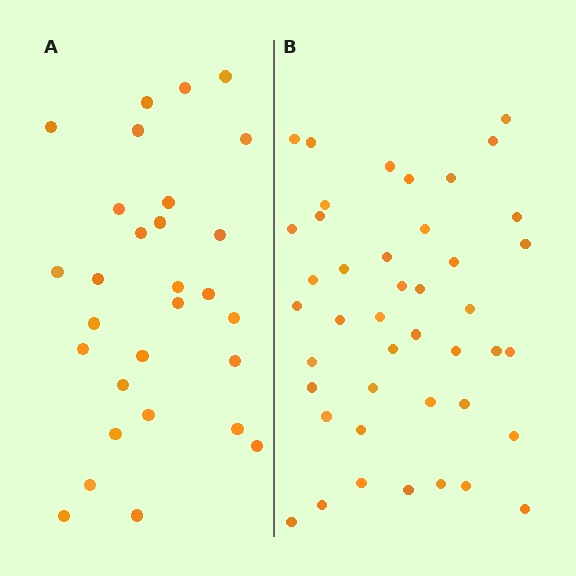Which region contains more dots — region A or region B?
Region B (the right region) has more dots.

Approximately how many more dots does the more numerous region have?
Region B has approximately 15 more dots than region A.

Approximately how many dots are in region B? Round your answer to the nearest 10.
About 40 dots. (The exact count is 43, which rounds to 40.)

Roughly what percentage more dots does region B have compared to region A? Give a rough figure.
About 50% more.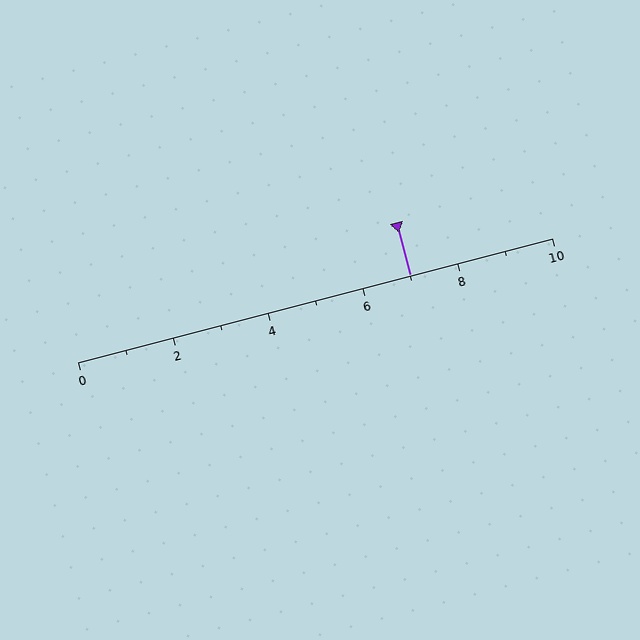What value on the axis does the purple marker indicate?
The marker indicates approximately 7.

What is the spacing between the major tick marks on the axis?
The major ticks are spaced 2 apart.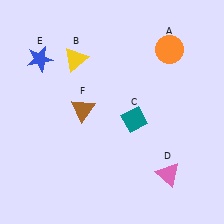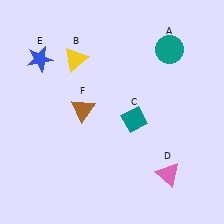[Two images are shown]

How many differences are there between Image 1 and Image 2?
There is 1 difference between the two images.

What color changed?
The circle (A) changed from orange in Image 1 to teal in Image 2.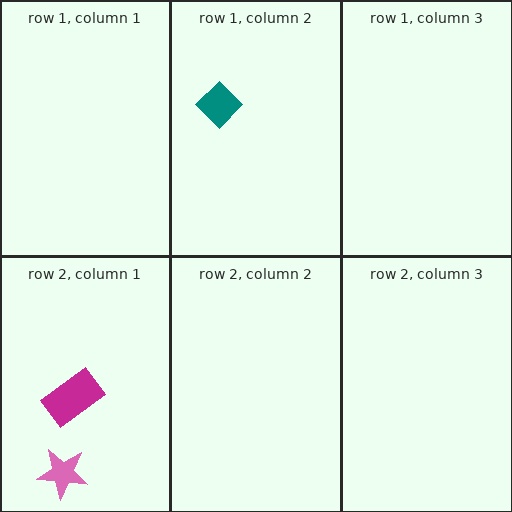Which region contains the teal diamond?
The row 1, column 2 region.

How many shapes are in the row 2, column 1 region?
2.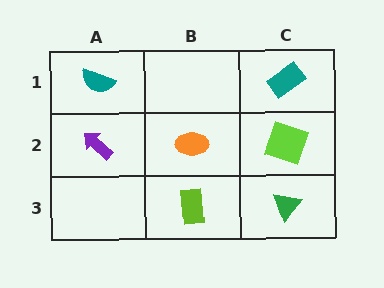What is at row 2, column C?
A lime square.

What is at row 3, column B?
A lime rectangle.